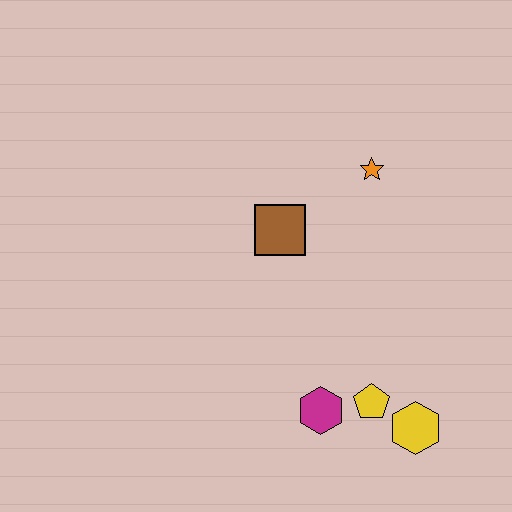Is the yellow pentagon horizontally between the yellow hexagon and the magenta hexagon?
Yes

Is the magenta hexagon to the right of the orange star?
No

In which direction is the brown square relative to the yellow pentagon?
The brown square is above the yellow pentagon.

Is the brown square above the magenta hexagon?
Yes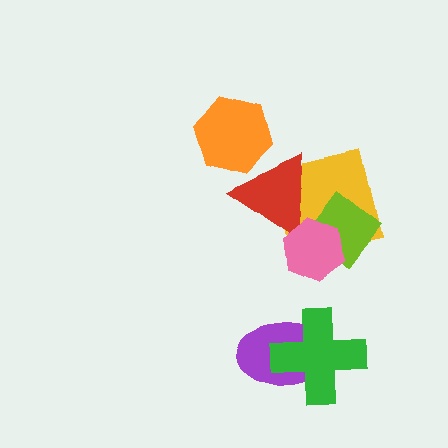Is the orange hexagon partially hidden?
Yes, it is partially covered by another shape.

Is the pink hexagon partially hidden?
No, no other shape covers it.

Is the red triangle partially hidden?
Yes, it is partially covered by another shape.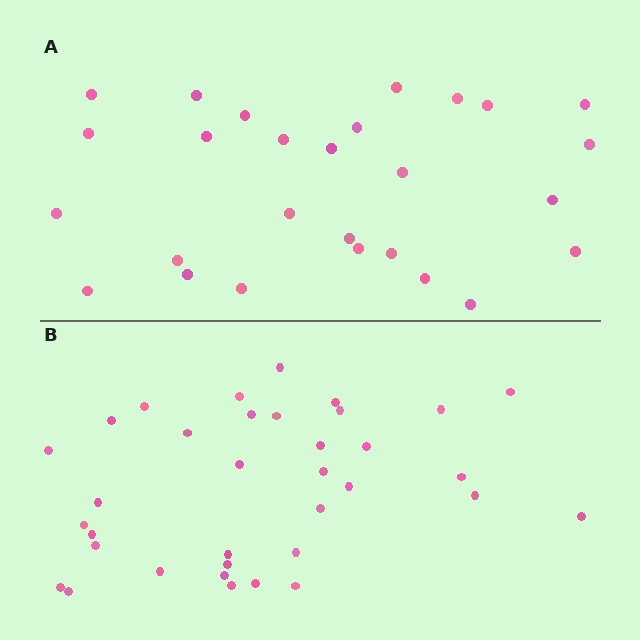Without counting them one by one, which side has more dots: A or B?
Region B (the bottom region) has more dots.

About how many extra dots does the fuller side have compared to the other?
Region B has roughly 8 or so more dots than region A.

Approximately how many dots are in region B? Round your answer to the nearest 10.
About 40 dots. (The exact count is 35, which rounds to 40.)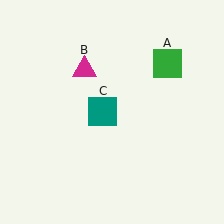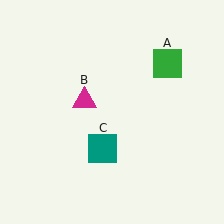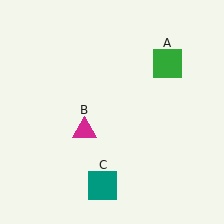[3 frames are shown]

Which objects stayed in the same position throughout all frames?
Green square (object A) remained stationary.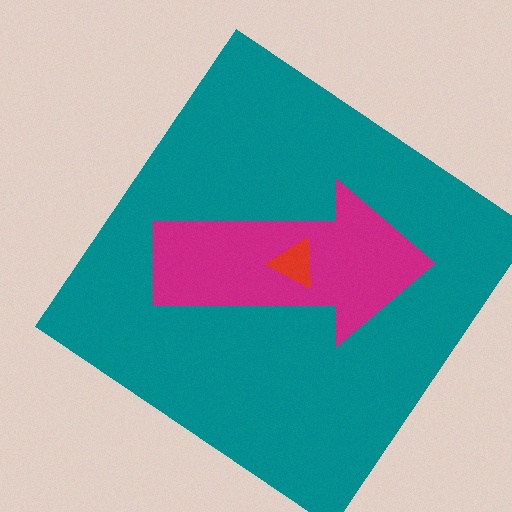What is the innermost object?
The red triangle.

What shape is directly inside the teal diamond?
The magenta arrow.